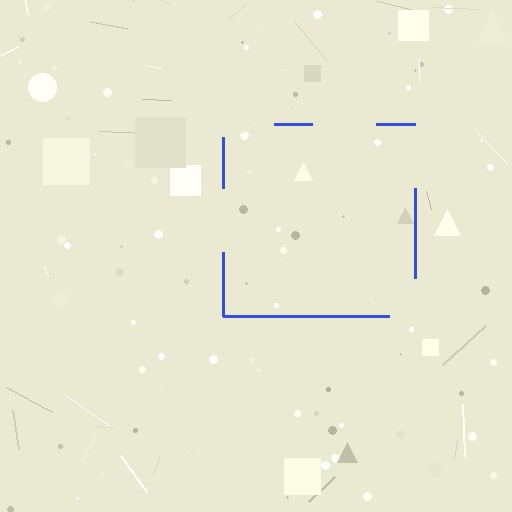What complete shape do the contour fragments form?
The contour fragments form a square.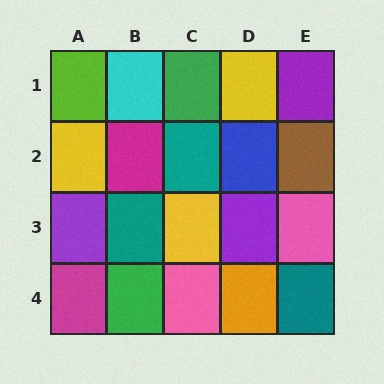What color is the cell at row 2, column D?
Blue.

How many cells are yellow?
3 cells are yellow.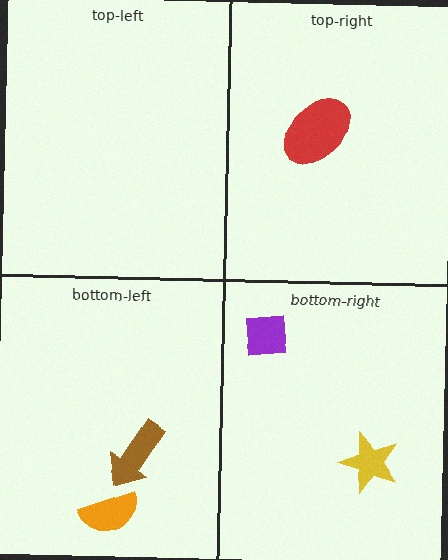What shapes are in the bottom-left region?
The brown arrow, the orange semicircle.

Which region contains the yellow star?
The bottom-right region.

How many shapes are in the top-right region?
1.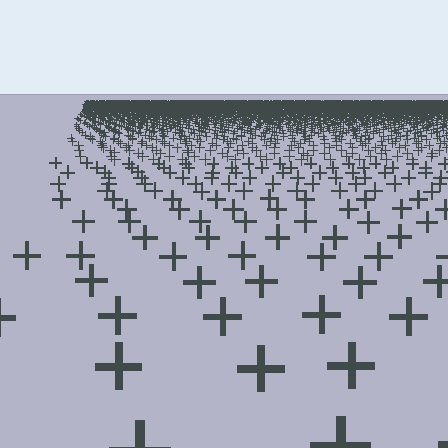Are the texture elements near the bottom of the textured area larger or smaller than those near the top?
Larger. Near the bottom, elements are closer to the viewer and appear at a bigger on-screen size.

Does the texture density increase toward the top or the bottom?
Density increases toward the top.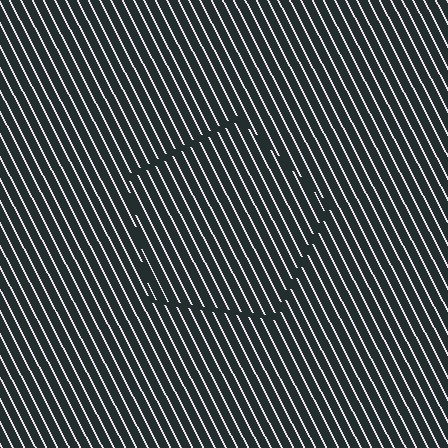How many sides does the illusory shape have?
5 sides — the line-ends trace a pentagon.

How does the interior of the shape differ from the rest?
The interior of the shape contains the same grating, shifted by half a period — the contour is defined by the phase discontinuity where line-ends from the inner and outer gratings abut.